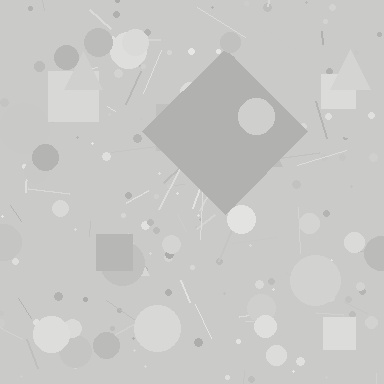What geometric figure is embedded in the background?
A diamond is embedded in the background.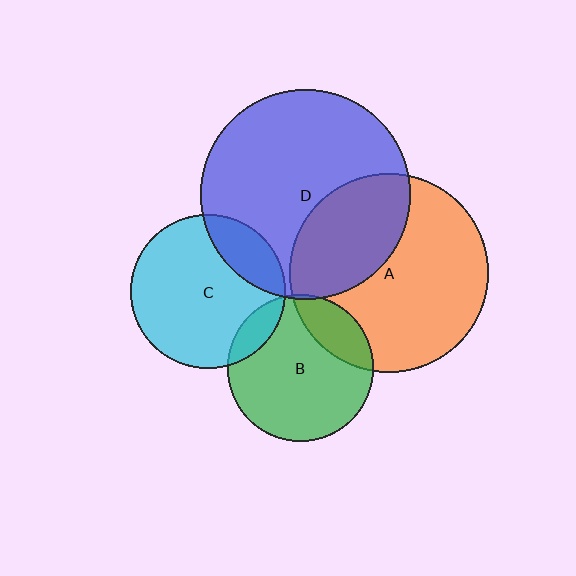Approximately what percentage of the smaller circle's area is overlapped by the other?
Approximately 20%.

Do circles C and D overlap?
Yes.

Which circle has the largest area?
Circle D (blue).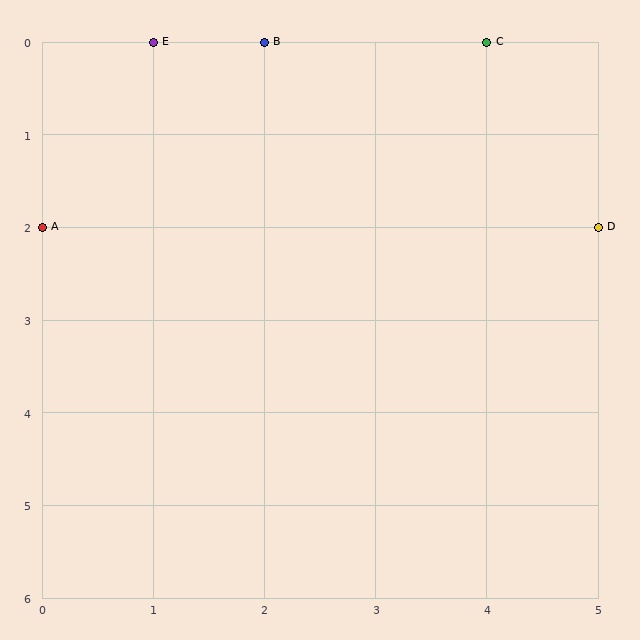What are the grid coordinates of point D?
Point D is at grid coordinates (5, 2).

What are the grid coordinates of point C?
Point C is at grid coordinates (4, 0).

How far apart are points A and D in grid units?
Points A and D are 5 columns apart.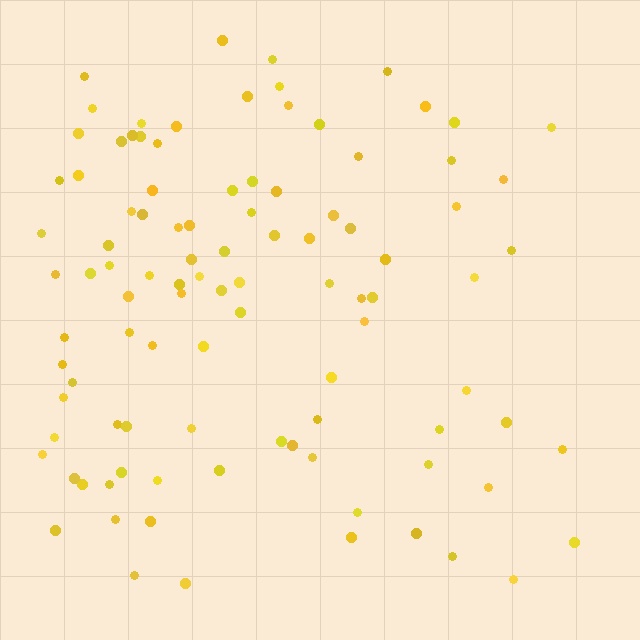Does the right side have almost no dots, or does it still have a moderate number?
Still a moderate number, just noticeably fewer than the left.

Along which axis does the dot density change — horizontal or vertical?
Horizontal.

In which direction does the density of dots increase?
From right to left, with the left side densest.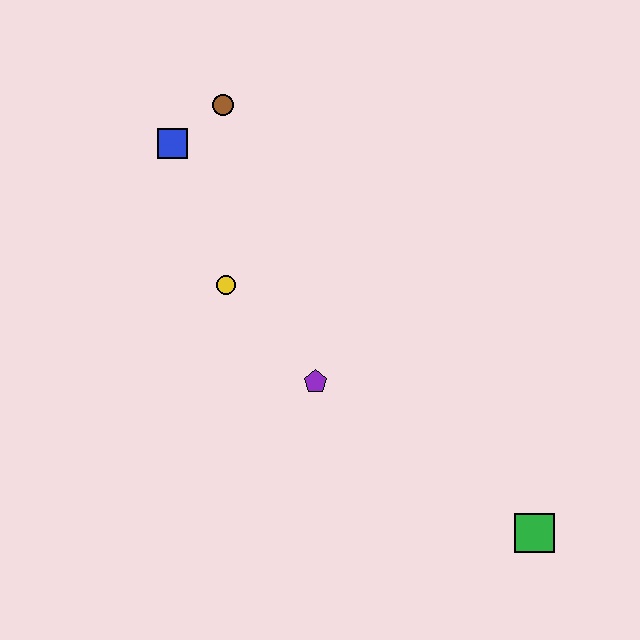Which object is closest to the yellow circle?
The purple pentagon is closest to the yellow circle.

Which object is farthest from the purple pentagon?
The brown circle is farthest from the purple pentagon.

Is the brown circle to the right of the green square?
No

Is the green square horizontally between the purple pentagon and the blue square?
No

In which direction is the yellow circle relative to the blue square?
The yellow circle is below the blue square.